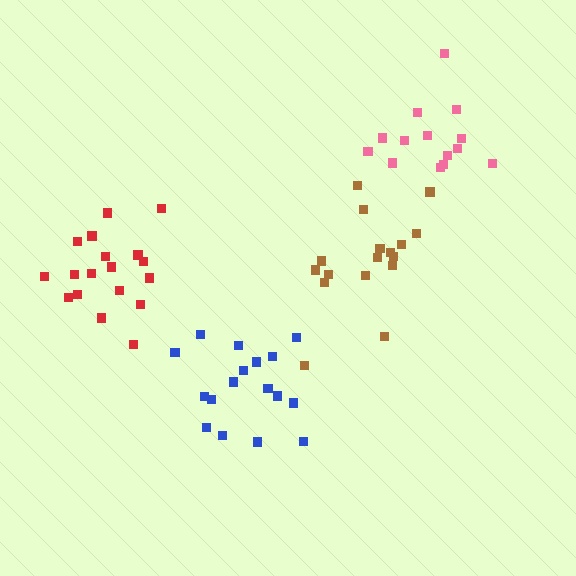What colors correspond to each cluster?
The clusters are colored: brown, blue, red, pink.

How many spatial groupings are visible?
There are 4 spatial groupings.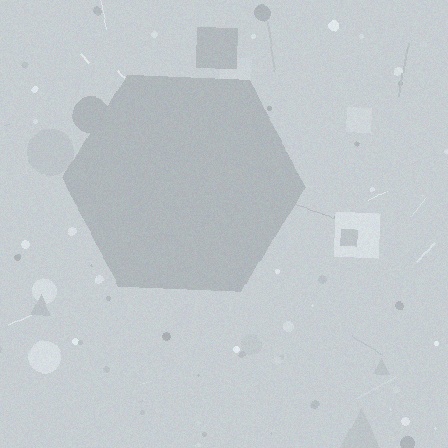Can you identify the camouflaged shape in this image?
The camouflaged shape is a hexagon.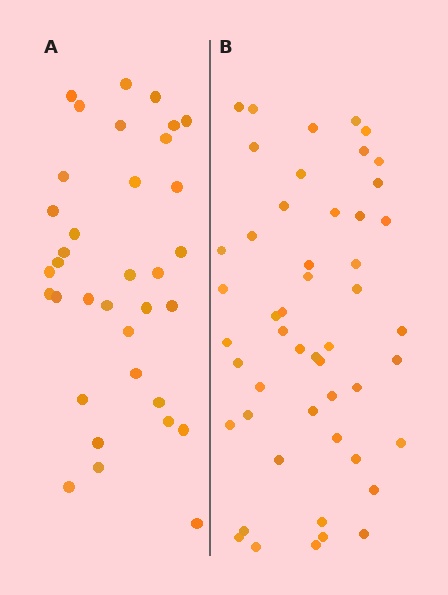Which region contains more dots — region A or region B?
Region B (the right region) has more dots.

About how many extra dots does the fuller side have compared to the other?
Region B has approximately 15 more dots than region A.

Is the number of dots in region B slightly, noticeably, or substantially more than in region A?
Region B has noticeably more, but not dramatically so. The ratio is roughly 1.4 to 1.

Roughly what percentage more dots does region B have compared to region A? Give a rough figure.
About 45% more.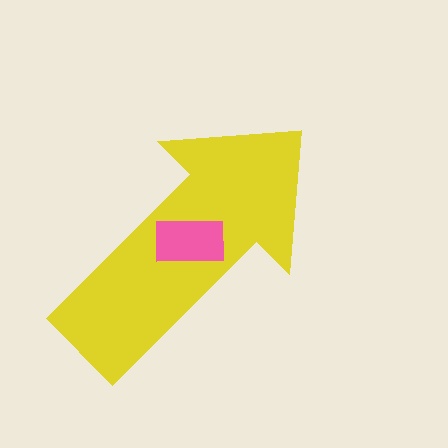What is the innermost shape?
The pink rectangle.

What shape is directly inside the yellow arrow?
The pink rectangle.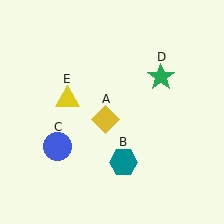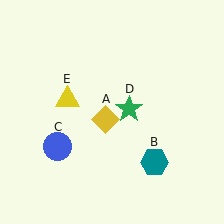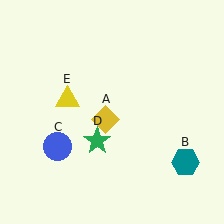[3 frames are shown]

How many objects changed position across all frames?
2 objects changed position: teal hexagon (object B), green star (object D).